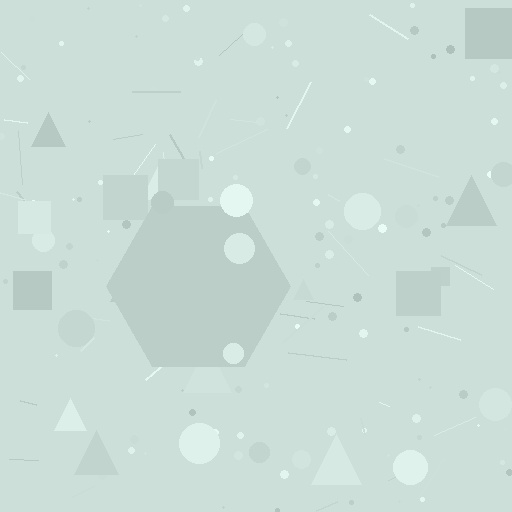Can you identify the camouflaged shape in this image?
The camouflaged shape is a hexagon.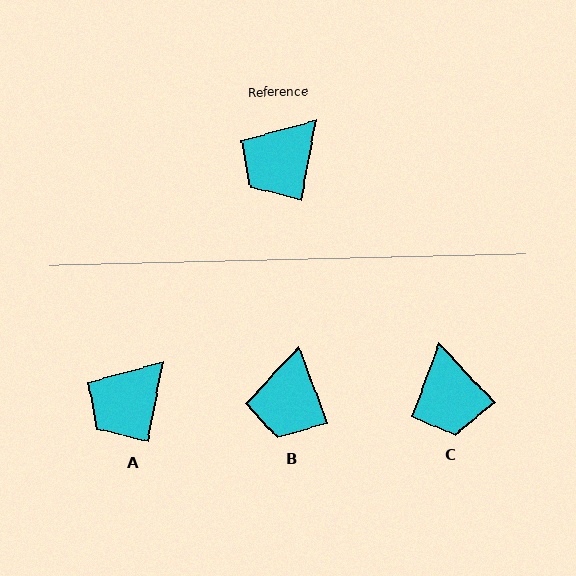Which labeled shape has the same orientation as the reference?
A.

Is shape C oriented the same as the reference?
No, it is off by about 54 degrees.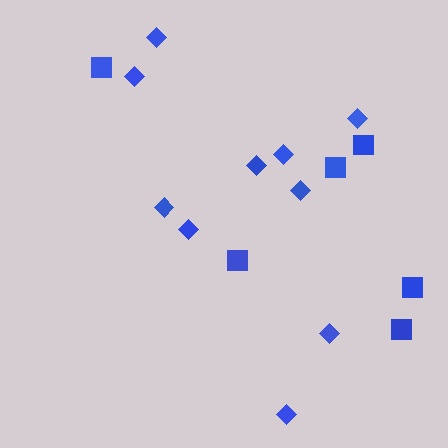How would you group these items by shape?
There are 2 groups: one group of squares (6) and one group of diamonds (10).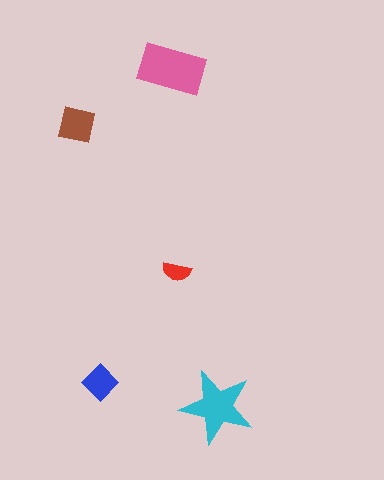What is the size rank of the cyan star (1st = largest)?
2nd.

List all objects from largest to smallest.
The pink rectangle, the cyan star, the brown square, the blue diamond, the red semicircle.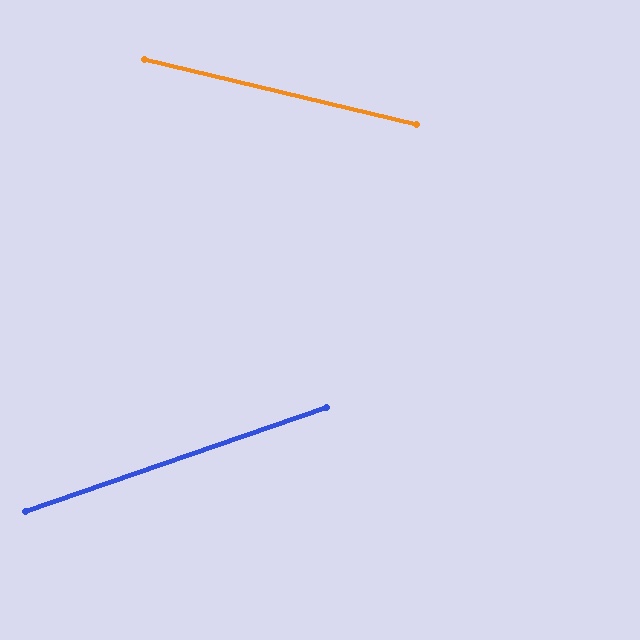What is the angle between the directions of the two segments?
Approximately 32 degrees.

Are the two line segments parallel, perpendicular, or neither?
Neither parallel nor perpendicular — they differ by about 32°.